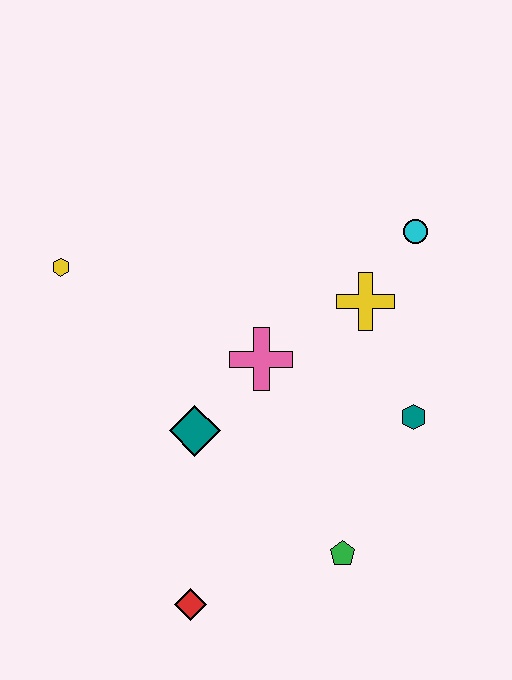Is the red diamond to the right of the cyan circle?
No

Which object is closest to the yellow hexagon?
The teal diamond is closest to the yellow hexagon.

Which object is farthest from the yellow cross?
The red diamond is farthest from the yellow cross.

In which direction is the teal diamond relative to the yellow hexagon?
The teal diamond is below the yellow hexagon.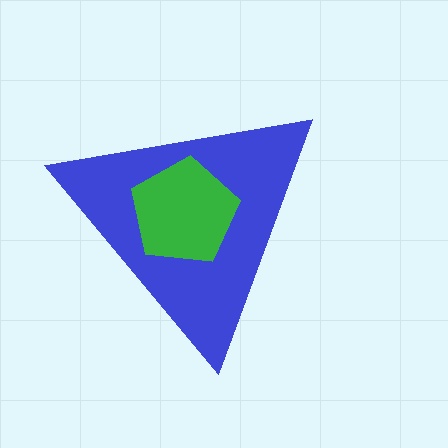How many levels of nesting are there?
2.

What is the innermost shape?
The green pentagon.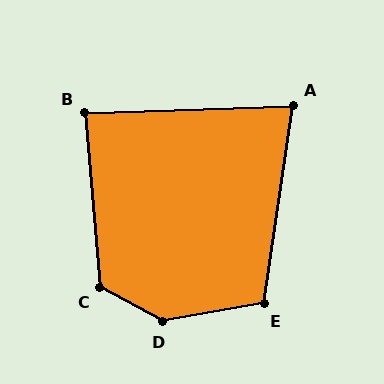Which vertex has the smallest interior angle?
A, at approximately 80 degrees.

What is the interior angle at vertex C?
Approximately 123 degrees (obtuse).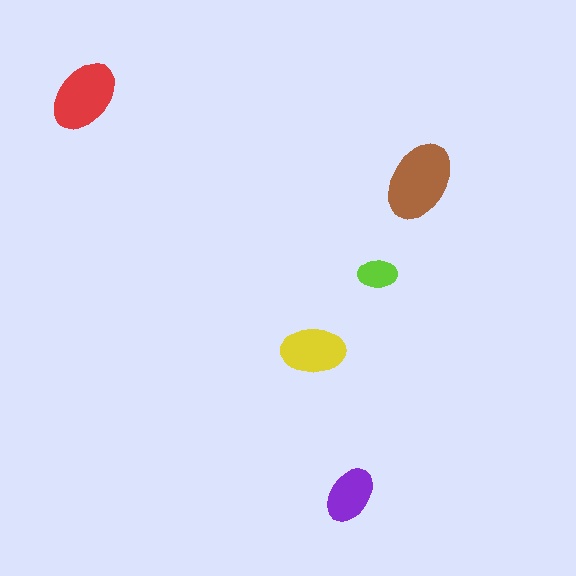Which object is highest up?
The red ellipse is topmost.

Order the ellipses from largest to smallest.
the brown one, the red one, the yellow one, the purple one, the lime one.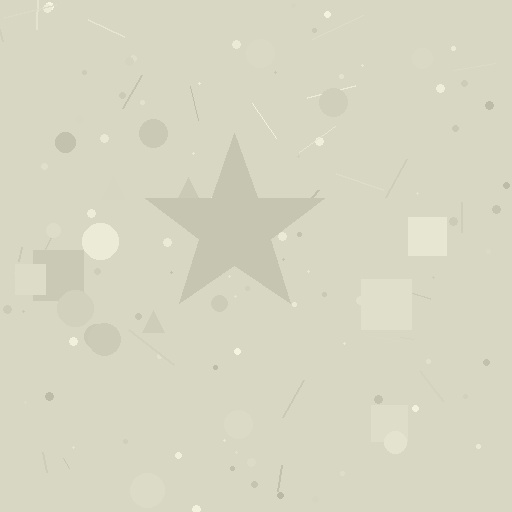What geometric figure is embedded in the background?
A star is embedded in the background.